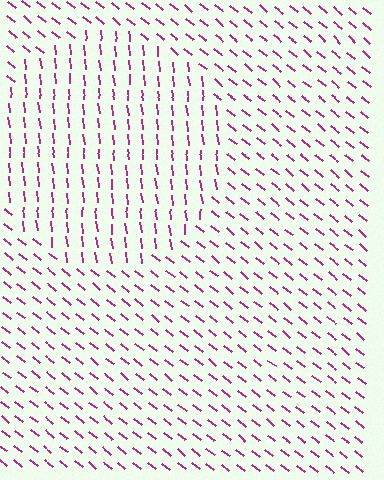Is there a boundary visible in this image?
Yes, there is a texture boundary formed by a change in line orientation.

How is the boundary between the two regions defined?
The boundary is defined purely by a change in line orientation (approximately 45 degrees difference). All lines are the same color and thickness.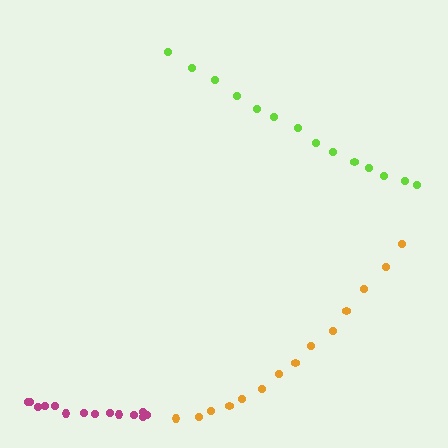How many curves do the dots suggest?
There are 3 distinct paths.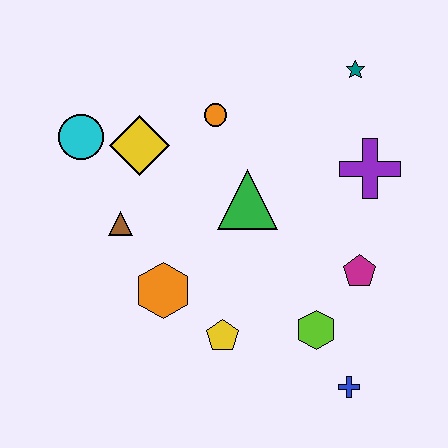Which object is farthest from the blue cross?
The cyan circle is farthest from the blue cross.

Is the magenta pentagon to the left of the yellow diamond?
No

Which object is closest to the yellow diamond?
The cyan circle is closest to the yellow diamond.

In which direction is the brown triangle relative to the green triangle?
The brown triangle is to the left of the green triangle.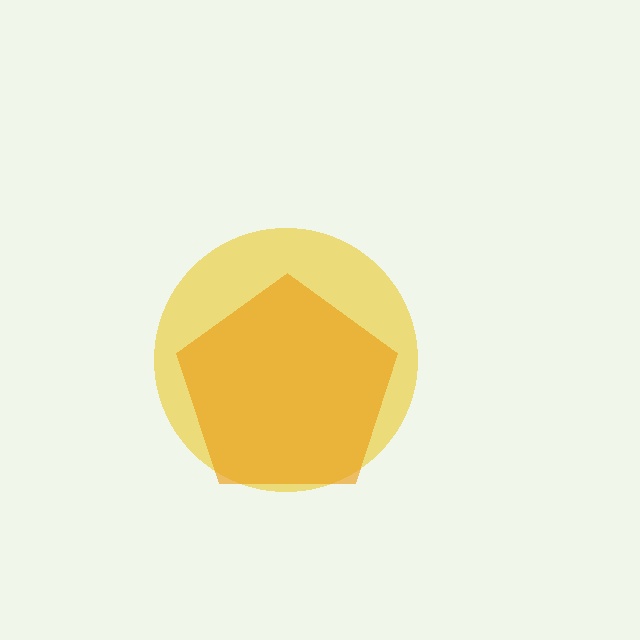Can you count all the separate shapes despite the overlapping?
Yes, there are 2 separate shapes.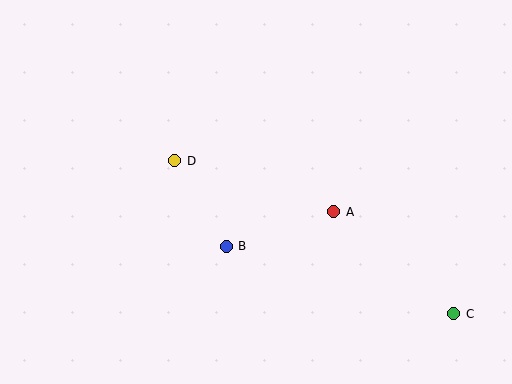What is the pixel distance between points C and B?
The distance between C and B is 237 pixels.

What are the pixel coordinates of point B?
Point B is at (226, 246).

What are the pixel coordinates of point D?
Point D is at (175, 161).